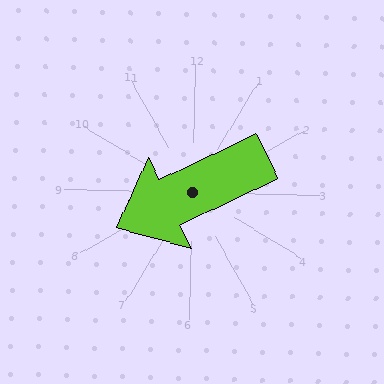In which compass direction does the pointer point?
Southwest.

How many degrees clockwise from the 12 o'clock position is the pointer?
Approximately 243 degrees.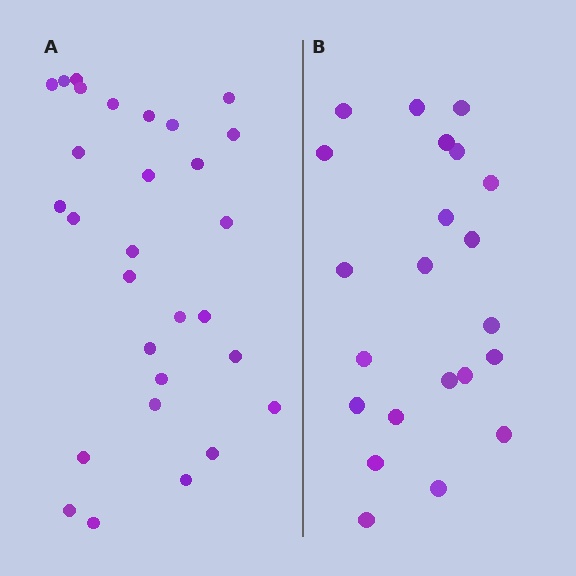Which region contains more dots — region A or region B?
Region A (the left region) has more dots.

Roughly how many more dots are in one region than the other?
Region A has roughly 8 or so more dots than region B.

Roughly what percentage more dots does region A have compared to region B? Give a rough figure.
About 30% more.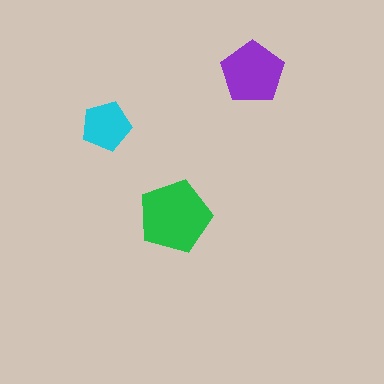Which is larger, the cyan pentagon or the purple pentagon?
The purple one.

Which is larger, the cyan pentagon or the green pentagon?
The green one.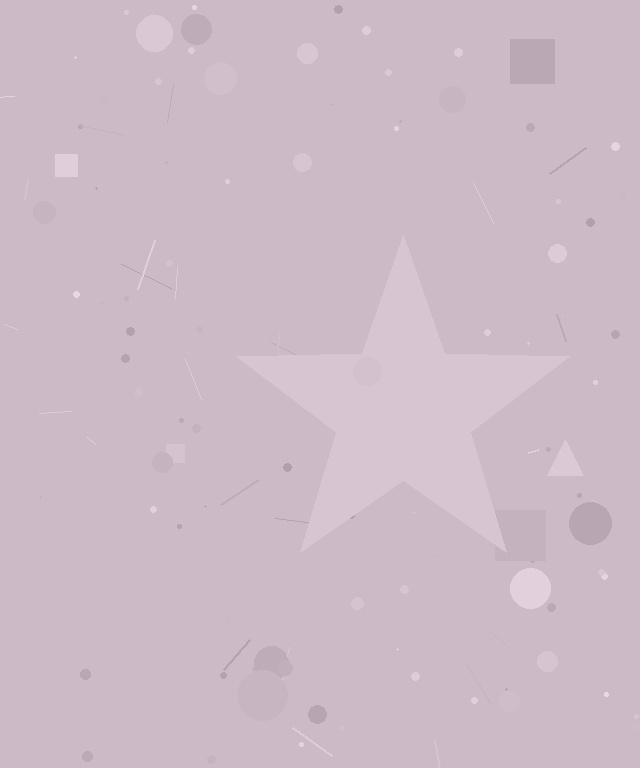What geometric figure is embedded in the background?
A star is embedded in the background.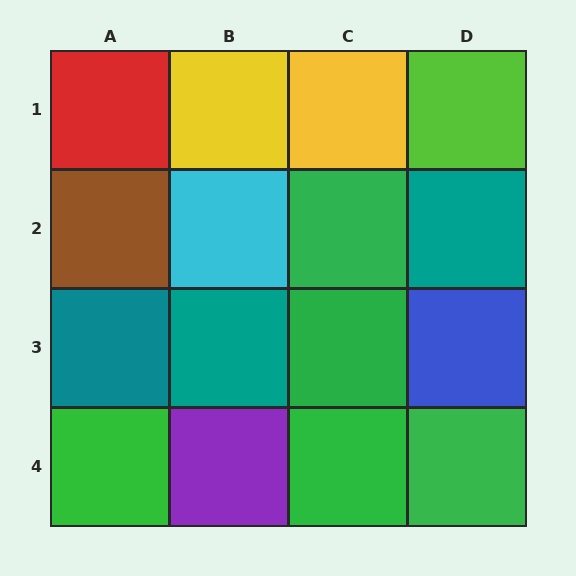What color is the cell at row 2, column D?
Teal.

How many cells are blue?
1 cell is blue.